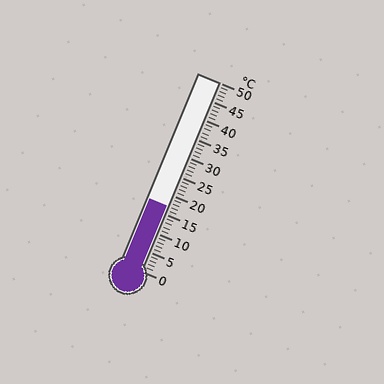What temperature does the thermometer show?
The thermometer shows approximately 17°C.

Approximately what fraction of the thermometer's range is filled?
The thermometer is filled to approximately 35% of its range.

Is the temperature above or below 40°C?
The temperature is below 40°C.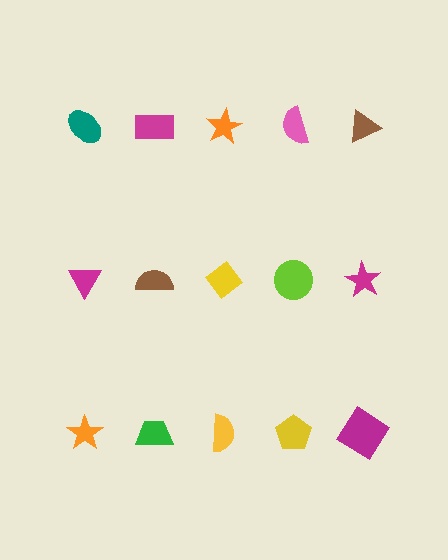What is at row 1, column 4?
A pink semicircle.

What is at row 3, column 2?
A green trapezoid.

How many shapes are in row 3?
5 shapes.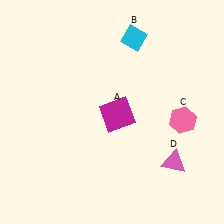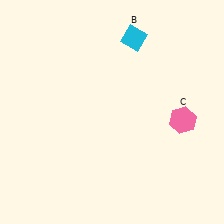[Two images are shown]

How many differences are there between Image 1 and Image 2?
There are 2 differences between the two images.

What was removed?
The magenta square (A), the pink triangle (D) were removed in Image 2.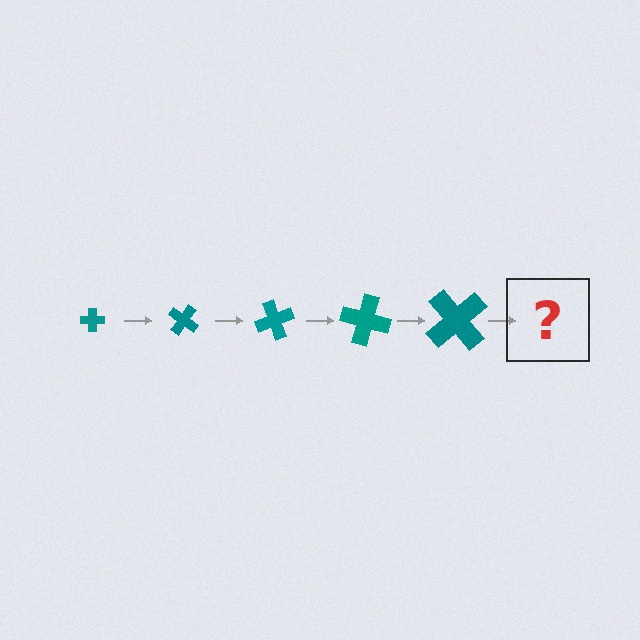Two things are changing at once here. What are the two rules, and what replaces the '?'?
The two rules are that the cross grows larger each step and it rotates 35 degrees each step. The '?' should be a cross, larger than the previous one and rotated 175 degrees from the start.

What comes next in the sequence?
The next element should be a cross, larger than the previous one and rotated 175 degrees from the start.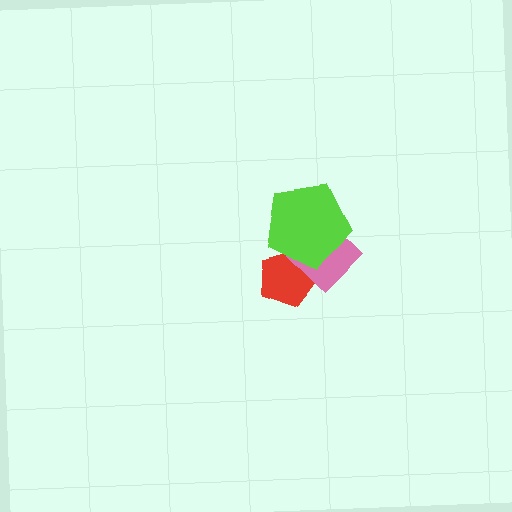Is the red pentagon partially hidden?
Yes, it is partially covered by another shape.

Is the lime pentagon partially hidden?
No, no other shape covers it.